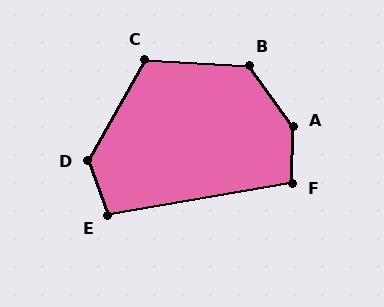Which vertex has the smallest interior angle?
E, at approximately 100 degrees.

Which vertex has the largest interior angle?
A, at approximately 143 degrees.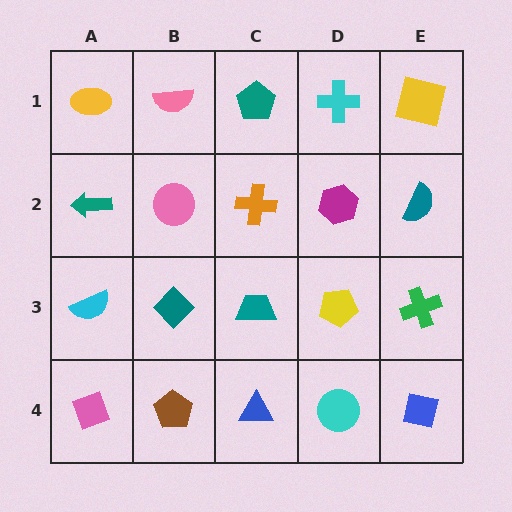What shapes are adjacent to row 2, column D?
A cyan cross (row 1, column D), a yellow pentagon (row 3, column D), an orange cross (row 2, column C), a teal semicircle (row 2, column E).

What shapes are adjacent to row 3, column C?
An orange cross (row 2, column C), a blue triangle (row 4, column C), a teal diamond (row 3, column B), a yellow pentagon (row 3, column D).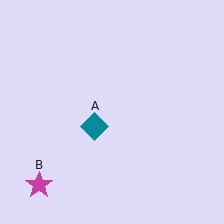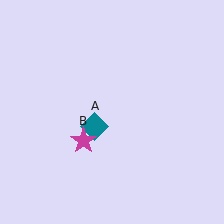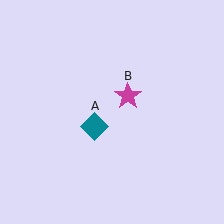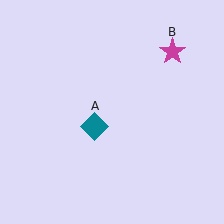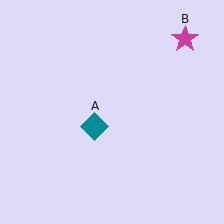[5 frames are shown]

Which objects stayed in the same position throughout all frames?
Teal diamond (object A) remained stationary.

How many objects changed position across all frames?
1 object changed position: magenta star (object B).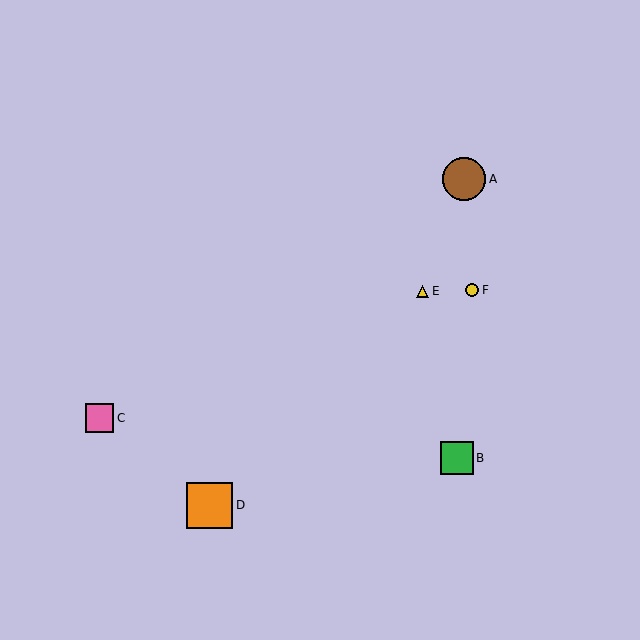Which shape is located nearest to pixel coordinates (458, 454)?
The green square (labeled B) at (457, 458) is nearest to that location.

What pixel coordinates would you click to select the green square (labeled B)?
Click at (457, 458) to select the green square B.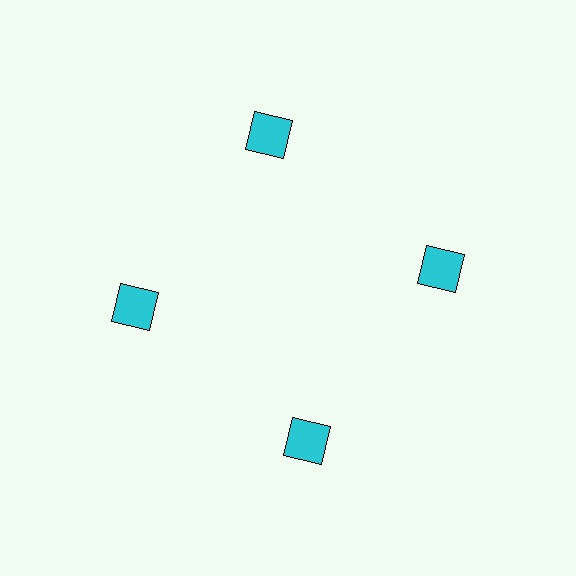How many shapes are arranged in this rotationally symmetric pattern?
There are 4 shapes, arranged in 4 groups of 1.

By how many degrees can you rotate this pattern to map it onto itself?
The pattern maps onto itself every 90 degrees of rotation.